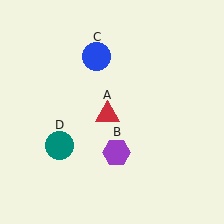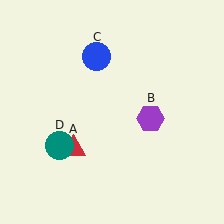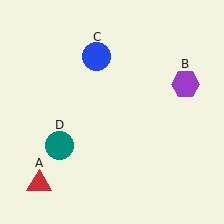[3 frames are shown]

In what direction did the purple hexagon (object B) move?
The purple hexagon (object B) moved up and to the right.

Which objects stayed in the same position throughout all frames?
Blue circle (object C) and teal circle (object D) remained stationary.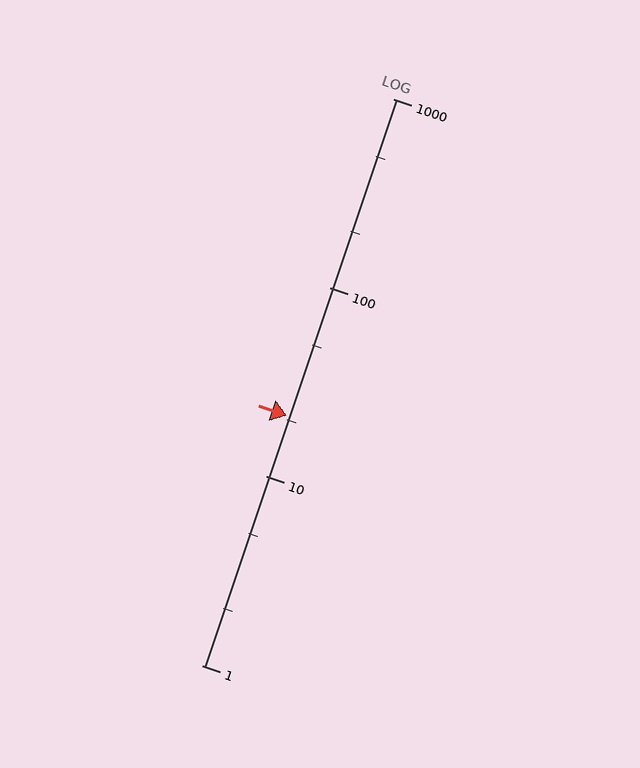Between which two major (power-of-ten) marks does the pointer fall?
The pointer is between 10 and 100.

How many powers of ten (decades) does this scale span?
The scale spans 3 decades, from 1 to 1000.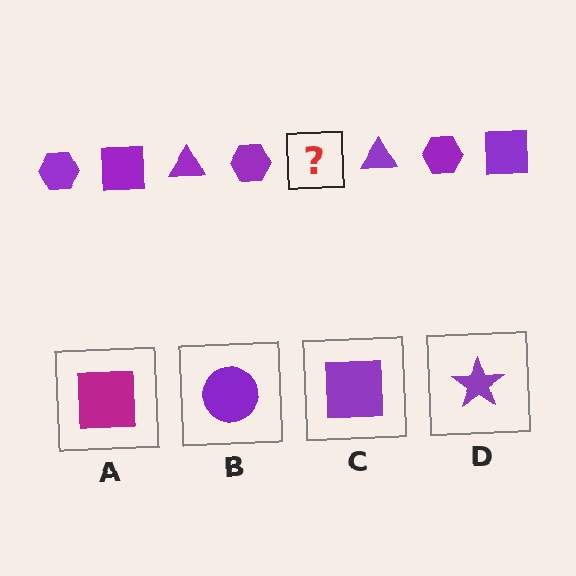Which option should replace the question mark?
Option C.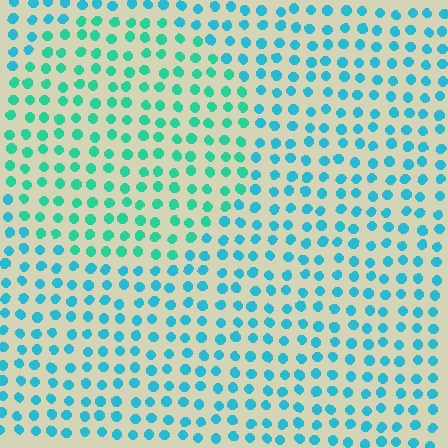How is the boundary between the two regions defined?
The boundary is defined purely by a slight shift in hue (about 29 degrees). Spacing, size, and orientation are identical on both sides.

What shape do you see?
I see a circle.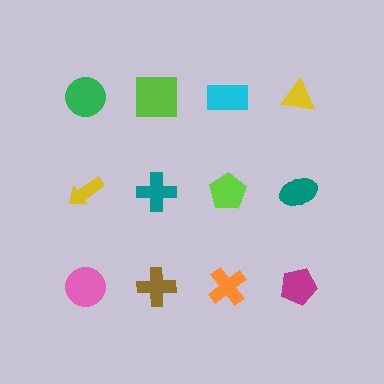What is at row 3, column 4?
A magenta pentagon.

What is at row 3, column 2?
A brown cross.